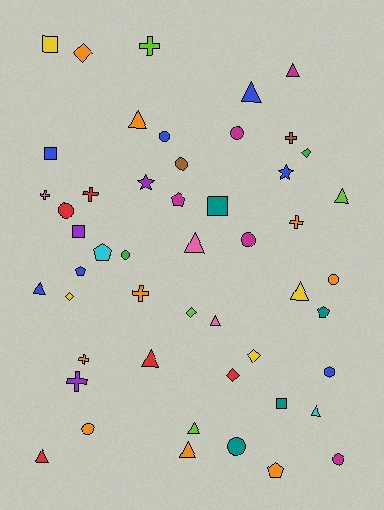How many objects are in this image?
There are 50 objects.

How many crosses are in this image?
There are 8 crosses.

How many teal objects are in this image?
There are 4 teal objects.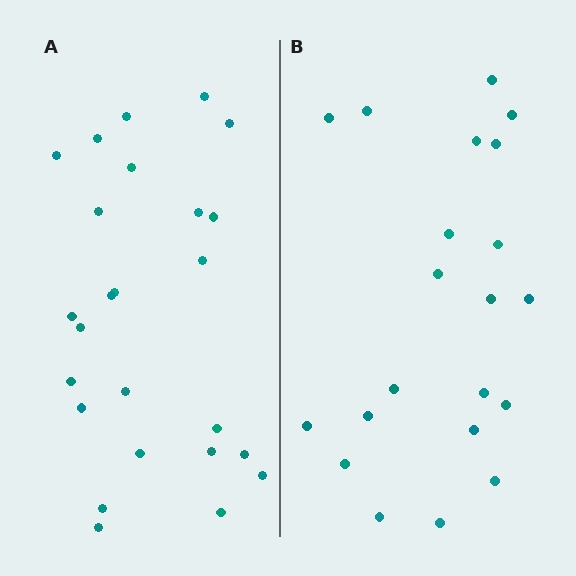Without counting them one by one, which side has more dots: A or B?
Region A (the left region) has more dots.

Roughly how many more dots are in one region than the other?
Region A has about 4 more dots than region B.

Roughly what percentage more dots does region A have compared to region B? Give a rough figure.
About 20% more.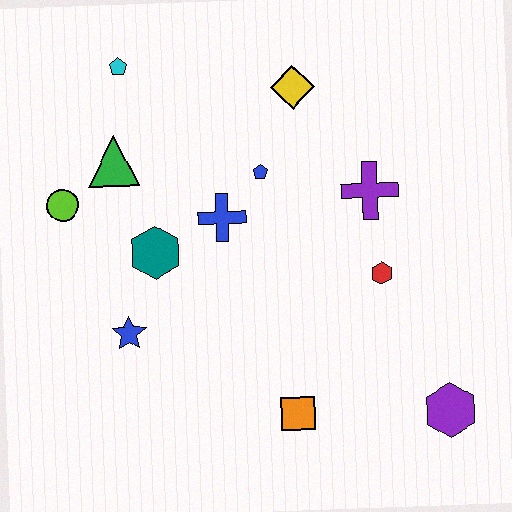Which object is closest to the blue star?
The teal hexagon is closest to the blue star.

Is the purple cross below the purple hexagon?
No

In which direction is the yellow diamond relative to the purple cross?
The yellow diamond is above the purple cross.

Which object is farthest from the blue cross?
The purple hexagon is farthest from the blue cross.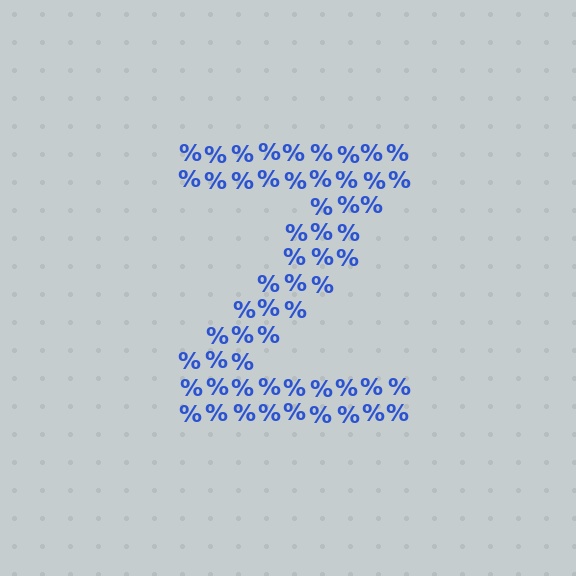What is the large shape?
The large shape is the letter Z.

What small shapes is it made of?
It is made of small percent signs.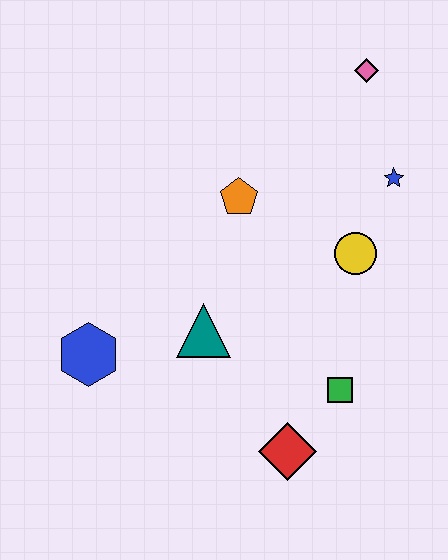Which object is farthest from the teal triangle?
The pink diamond is farthest from the teal triangle.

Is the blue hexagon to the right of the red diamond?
No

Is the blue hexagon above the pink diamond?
No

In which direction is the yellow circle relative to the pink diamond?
The yellow circle is below the pink diamond.